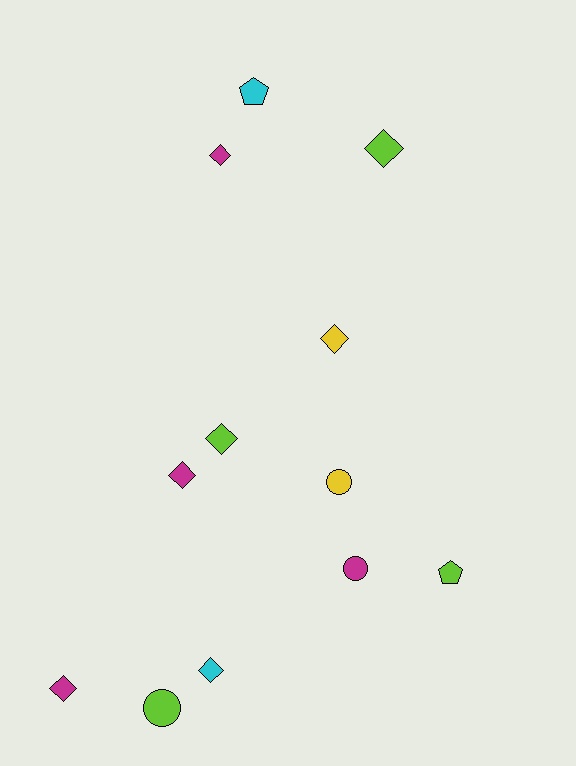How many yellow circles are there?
There is 1 yellow circle.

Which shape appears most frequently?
Diamond, with 7 objects.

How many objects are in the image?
There are 12 objects.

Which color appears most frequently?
Lime, with 4 objects.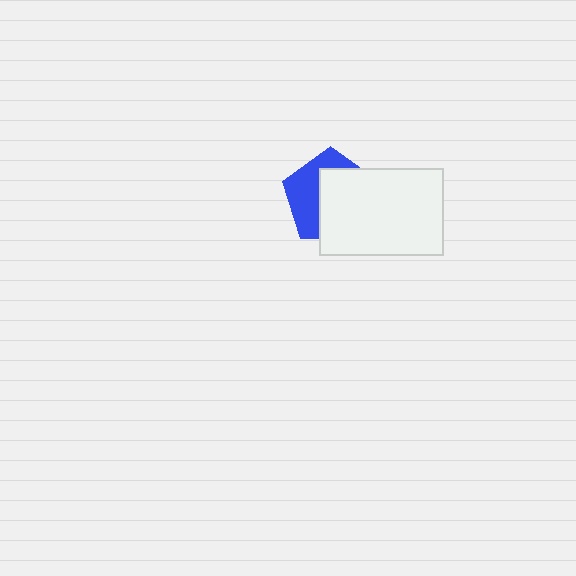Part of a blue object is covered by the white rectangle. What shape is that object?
It is a pentagon.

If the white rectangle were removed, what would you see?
You would see the complete blue pentagon.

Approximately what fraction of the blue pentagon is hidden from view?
Roughly 58% of the blue pentagon is hidden behind the white rectangle.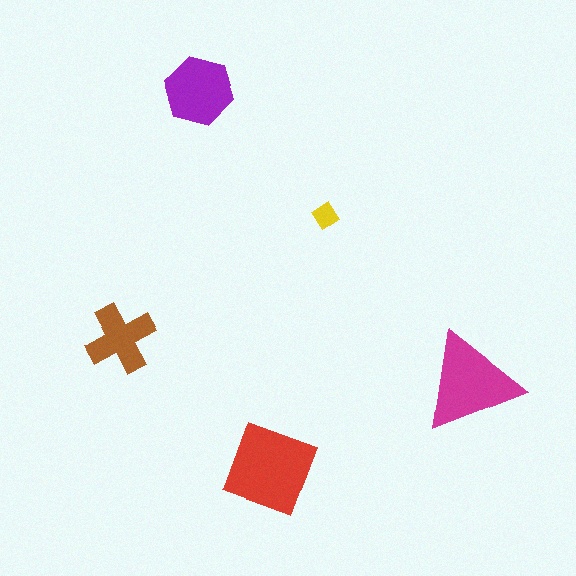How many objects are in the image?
There are 5 objects in the image.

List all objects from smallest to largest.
The yellow diamond, the brown cross, the purple hexagon, the magenta triangle, the red square.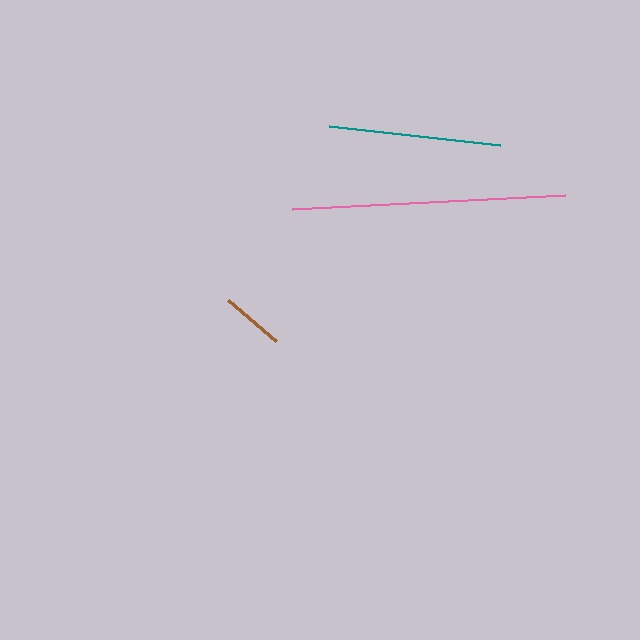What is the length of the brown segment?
The brown segment is approximately 64 pixels long.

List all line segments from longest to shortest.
From longest to shortest: pink, teal, brown.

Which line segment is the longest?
The pink line is the longest at approximately 273 pixels.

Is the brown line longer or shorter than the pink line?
The pink line is longer than the brown line.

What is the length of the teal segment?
The teal segment is approximately 171 pixels long.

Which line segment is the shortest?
The brown line is the shortest at approximately 64 pixels.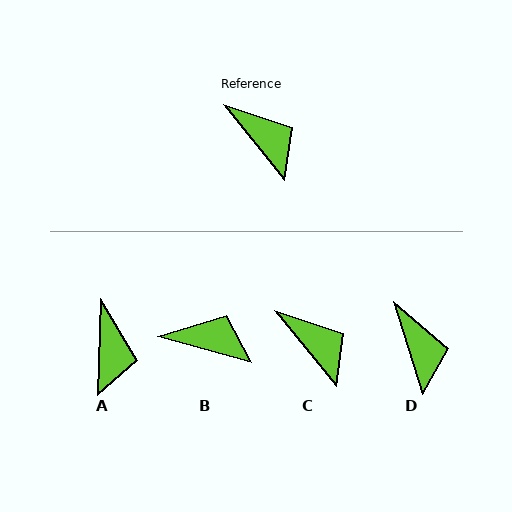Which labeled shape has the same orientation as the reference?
C.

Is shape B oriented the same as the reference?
No, it is off by about 35 degrees.